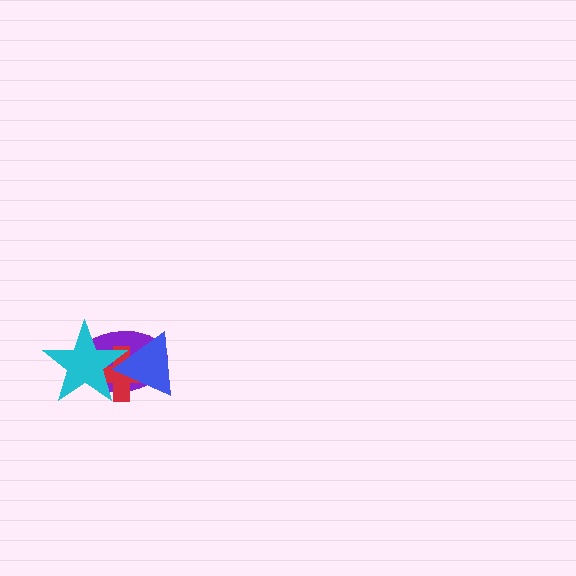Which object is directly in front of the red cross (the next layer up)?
The blue triangle is directly in front of the red cross.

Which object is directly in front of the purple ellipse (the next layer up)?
The red cross is directly in front of the purple ellipse.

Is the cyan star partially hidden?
No, no other shape covers it.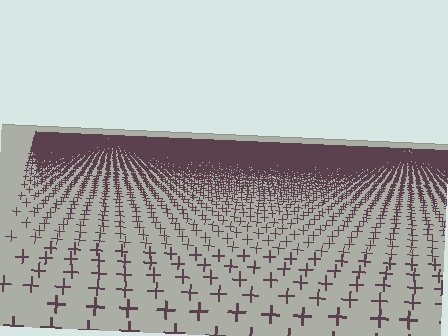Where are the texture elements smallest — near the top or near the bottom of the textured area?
Near the top.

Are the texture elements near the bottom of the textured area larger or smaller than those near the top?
Larger. Near the bottom, elements are closer to the viewer and appear at a bigger on-screen size.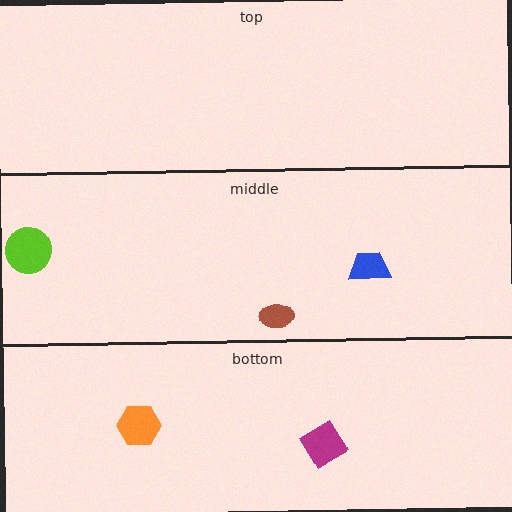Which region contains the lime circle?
The middle region.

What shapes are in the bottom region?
The orange hexagon, the magenta diamond.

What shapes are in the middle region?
The brown ellipse, the blue trapezoid, the lime circle.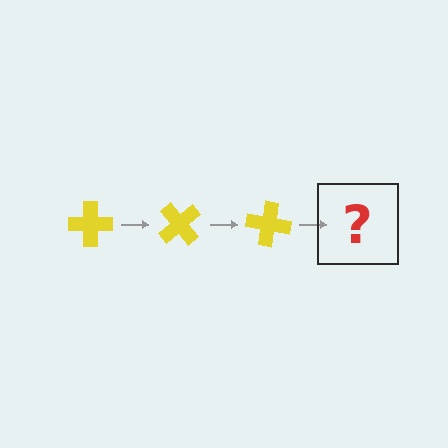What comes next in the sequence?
The next element should be a yellow cross rotated 150 degrees.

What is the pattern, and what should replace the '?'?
The pattern is that the cross rotates 50 degrees each step. The '?' should be a yellow cross rotated 150 degrees.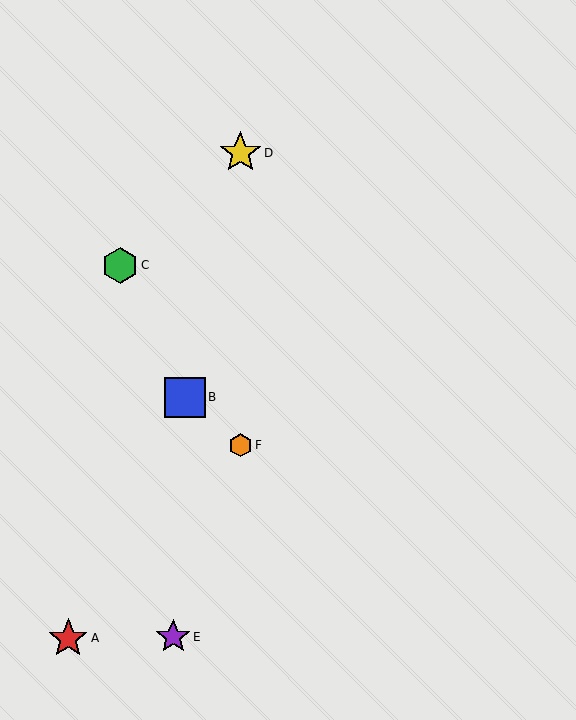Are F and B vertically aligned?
No, F is at x≈240 and B is at x≈185.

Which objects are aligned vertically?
Objects D, F are aligned vertically.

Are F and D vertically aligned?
Yes, both are at x≈240.